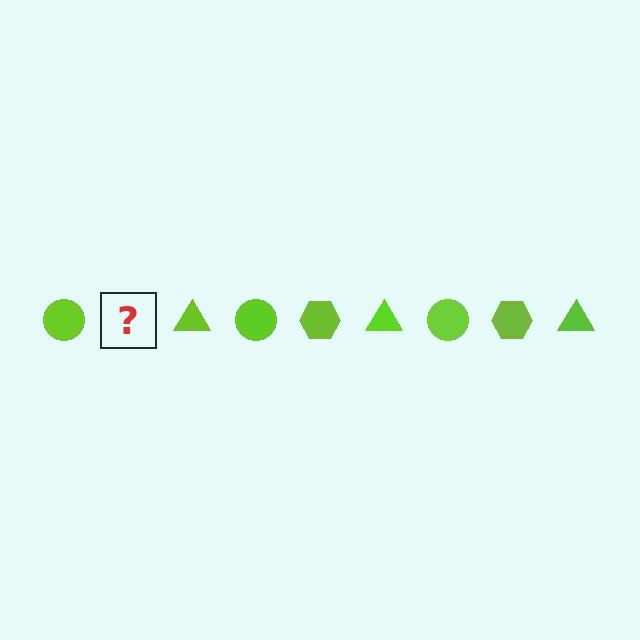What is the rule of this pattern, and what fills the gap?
The rule is that the pattern cycles through circle, hexagon, triangle shapes in lime. The gap should be filled with a lime hexagon.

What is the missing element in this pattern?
The missing element is a lime hexagon.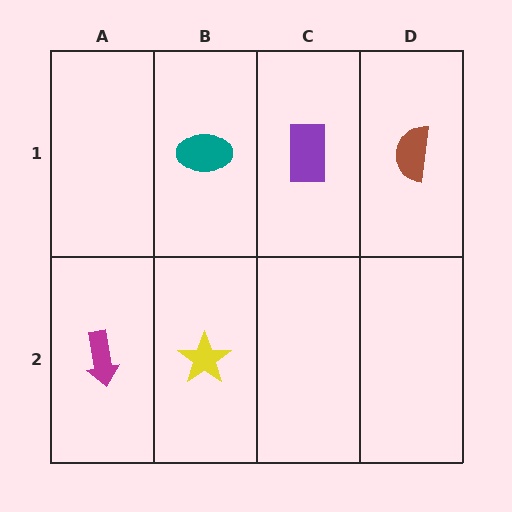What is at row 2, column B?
A yellow star.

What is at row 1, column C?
A purple rectangle.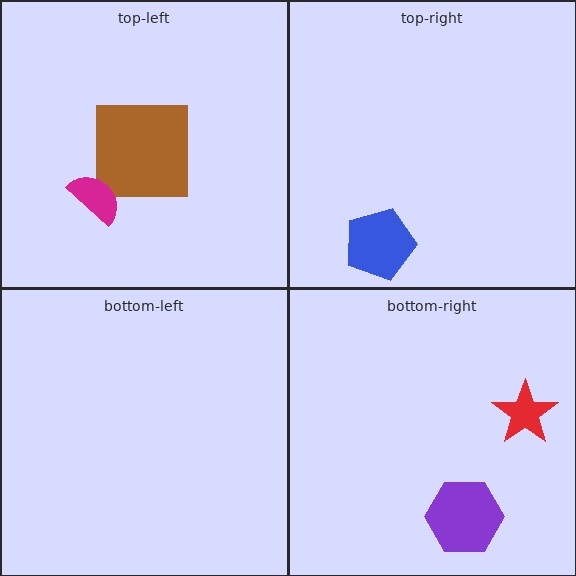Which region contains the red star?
The bottom-right region.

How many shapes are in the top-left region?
2.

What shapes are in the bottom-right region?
The red star, the purple hexagon.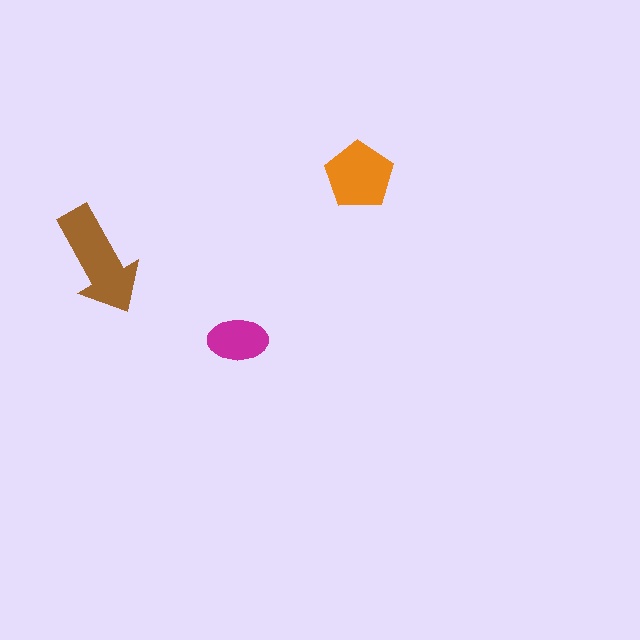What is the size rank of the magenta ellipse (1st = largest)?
3rd.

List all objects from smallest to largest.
The magenta ellipse, the orange pentagon, the brown arrow.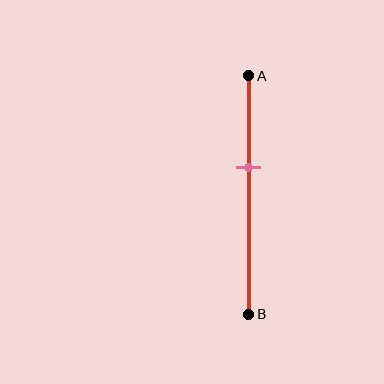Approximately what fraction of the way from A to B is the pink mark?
The pink mark is approximately 40% of the way from A to B.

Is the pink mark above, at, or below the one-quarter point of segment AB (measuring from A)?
The pink mark is below the one-quarter point of segment AB.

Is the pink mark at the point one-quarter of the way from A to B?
No, the mark is at about 40% from A, not at the 25% one-quarter point.